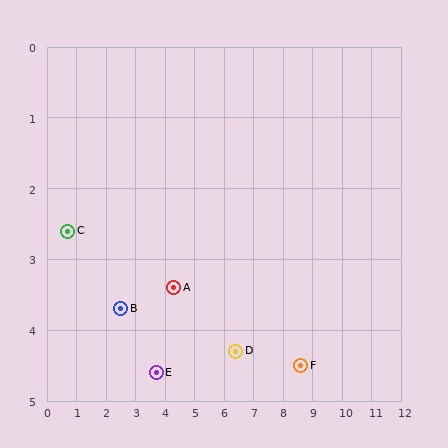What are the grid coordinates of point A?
Point A is at approximately (4.3, 3.4).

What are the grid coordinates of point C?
Point C is at approximately (0.7, 2.6).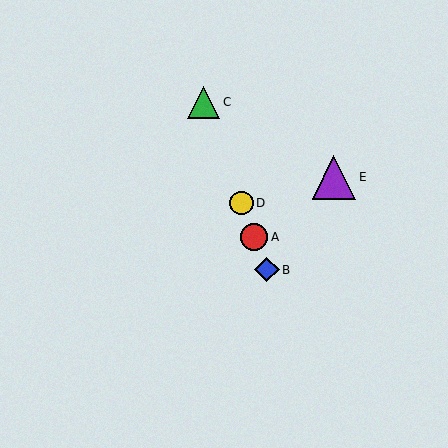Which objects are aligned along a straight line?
Objects A, B, C, D are aligned along a straight line.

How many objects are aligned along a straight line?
4 objects (A, B, C, D) are aligned along a straight line.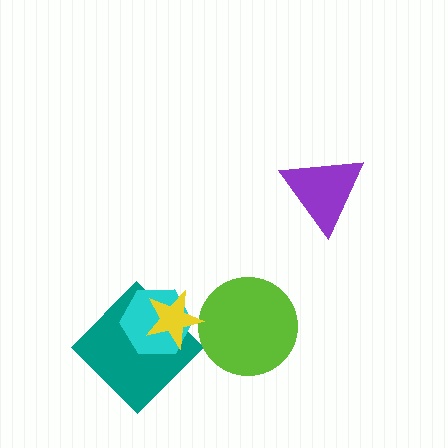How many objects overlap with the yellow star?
2 objects overlap with the yellow star.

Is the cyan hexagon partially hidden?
Yes, it is partially covered by another shape.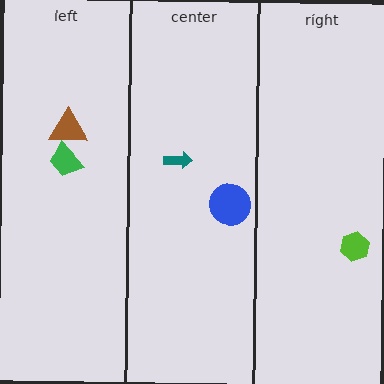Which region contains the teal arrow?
The center region.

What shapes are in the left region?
The brown triangle, the green trapezoid.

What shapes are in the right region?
The lime hexagon.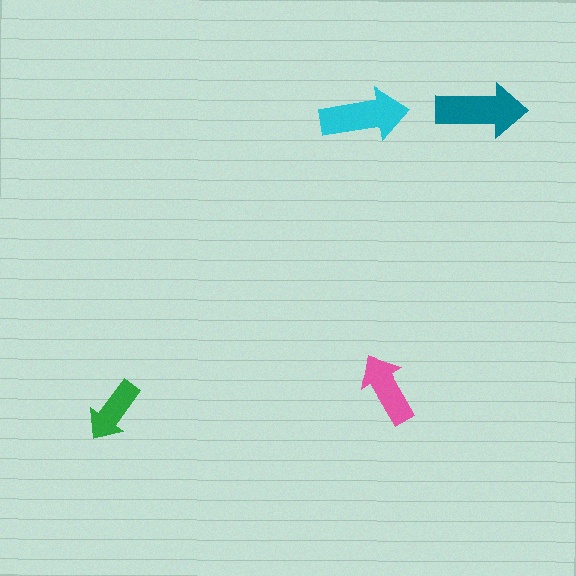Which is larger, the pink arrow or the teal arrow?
The teal one.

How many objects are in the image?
There are 4 objects in the image.